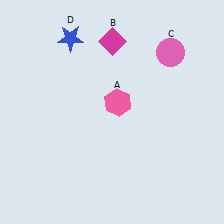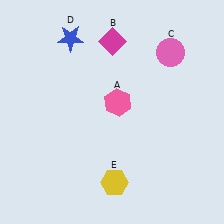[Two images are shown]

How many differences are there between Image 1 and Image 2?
There is 1 difference between the two images.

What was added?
A yellow hexagon (E) was added in Image 2.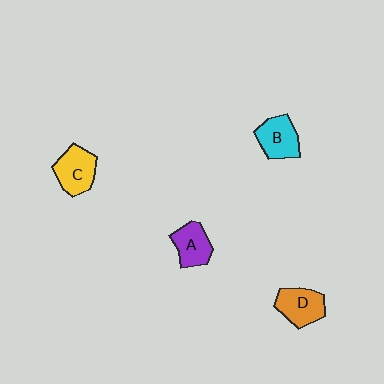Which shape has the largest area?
Shape C (yellow).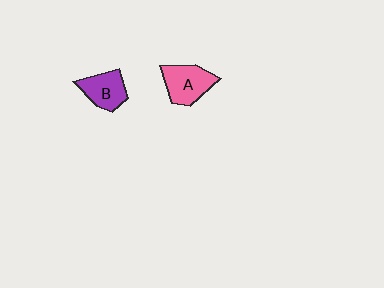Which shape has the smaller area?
Shape B (purple).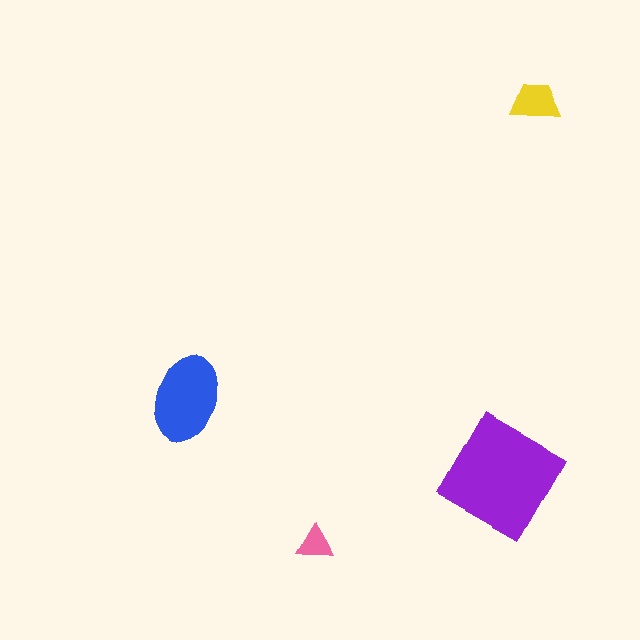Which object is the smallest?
The pink triangle.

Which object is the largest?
The purple square.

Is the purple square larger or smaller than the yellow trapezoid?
Larger.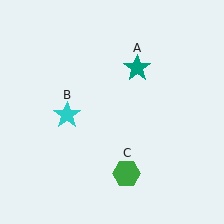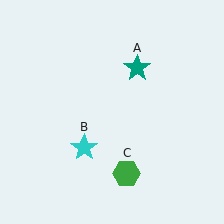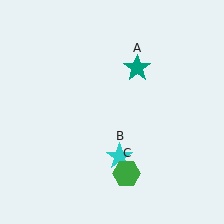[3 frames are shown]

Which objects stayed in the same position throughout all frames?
Teal star (object A) and green hexagon (object C) remained stationary.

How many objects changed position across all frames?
1 object changed position: cyan star (object B).